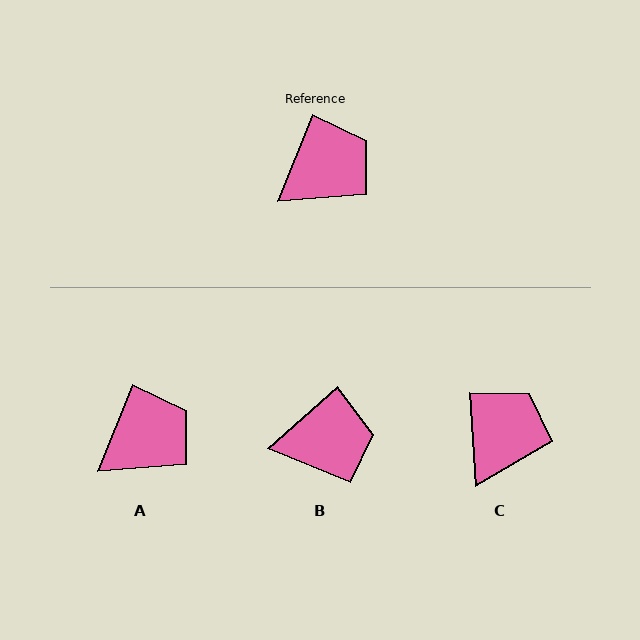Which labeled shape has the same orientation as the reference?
A.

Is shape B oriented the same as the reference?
No, it is off by about 26 degrees.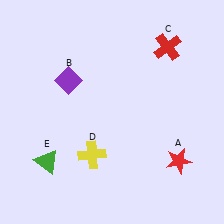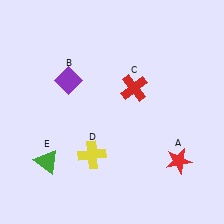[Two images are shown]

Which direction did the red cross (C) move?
The red cross (C) moved down.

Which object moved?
The red cross (C) moved down.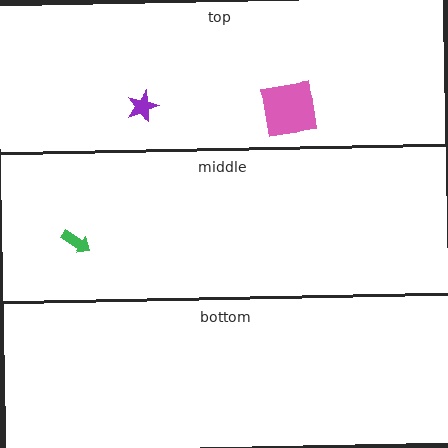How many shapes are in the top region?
2.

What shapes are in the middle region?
The green arrow.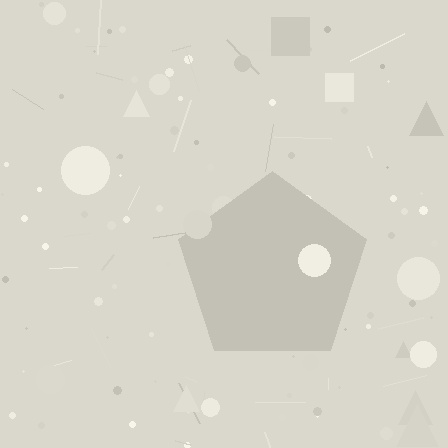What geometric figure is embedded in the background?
A pentagon is embedded in the background.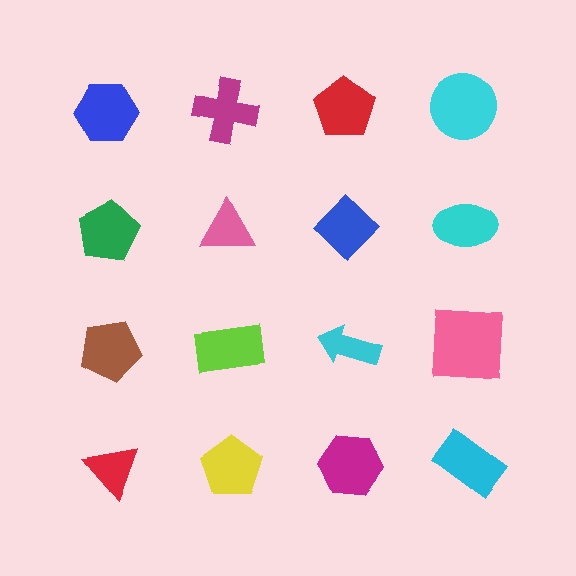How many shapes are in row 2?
4 shapes.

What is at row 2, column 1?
A green pentagon.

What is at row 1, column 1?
A blue hexagon.